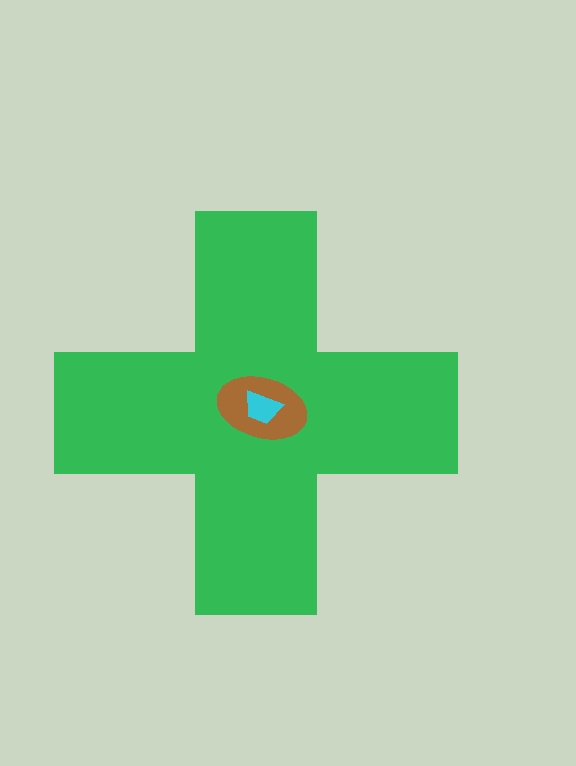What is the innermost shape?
The cyan trapezoid.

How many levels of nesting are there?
3.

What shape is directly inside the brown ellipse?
The cyan trapezoid.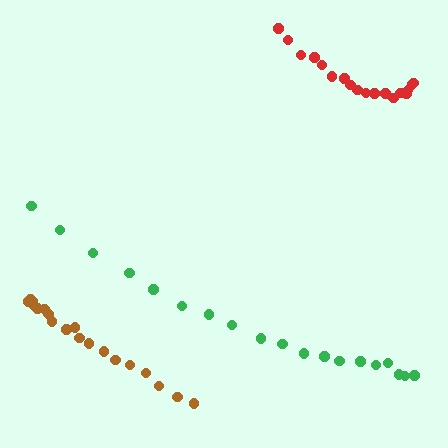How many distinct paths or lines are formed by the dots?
There are 3 distinct paths.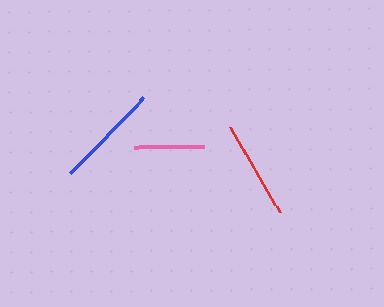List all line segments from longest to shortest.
From longest to shortest: blue, red, pink.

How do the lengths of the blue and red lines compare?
The blue and red lines are approximately the same length.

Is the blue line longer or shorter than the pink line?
The blue line is longer than the pink line.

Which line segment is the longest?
The blue line is the longest at approximately 105 pixels.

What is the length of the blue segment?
The blue segment is approximately 105 pixels long.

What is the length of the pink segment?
The pink segment is approximately 70 pixels long.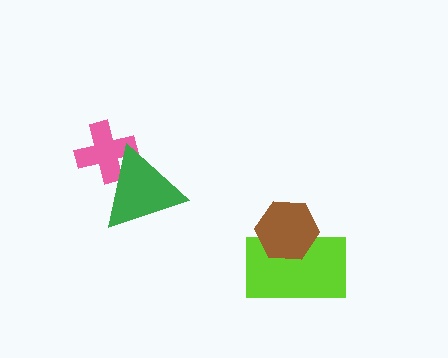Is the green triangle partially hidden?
No, no other shape covers it.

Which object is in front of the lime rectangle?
The brown hexagon is in front of the lime rectangle.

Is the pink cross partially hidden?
Yes, it is partially covered by another shape.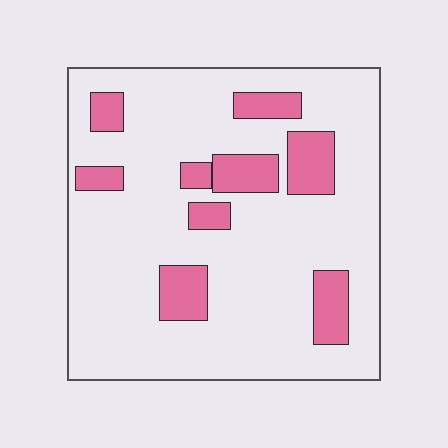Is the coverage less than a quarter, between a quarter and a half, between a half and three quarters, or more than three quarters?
Less than a quarter.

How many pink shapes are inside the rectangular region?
9.